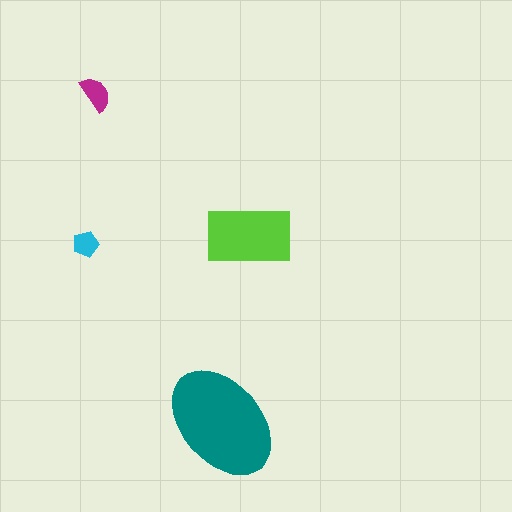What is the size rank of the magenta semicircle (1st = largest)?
3rd.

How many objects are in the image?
There are 4 objects in the image.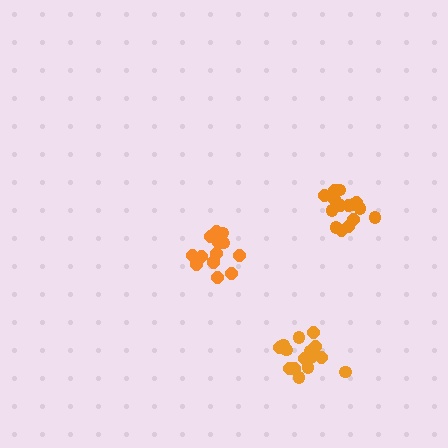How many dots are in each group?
Group 1: 14 dots, Group 2: 16 dots, Group 3: 15 dots (45 total).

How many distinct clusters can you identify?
There are 3 distinct clusters.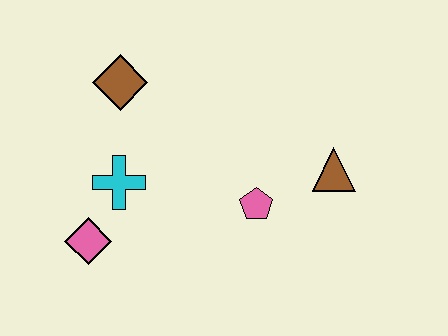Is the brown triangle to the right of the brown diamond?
Yes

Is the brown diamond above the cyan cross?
Yes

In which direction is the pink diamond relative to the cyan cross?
The pink diamond is below the cyan cross.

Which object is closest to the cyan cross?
The pink diamond is closest to the cyan cross.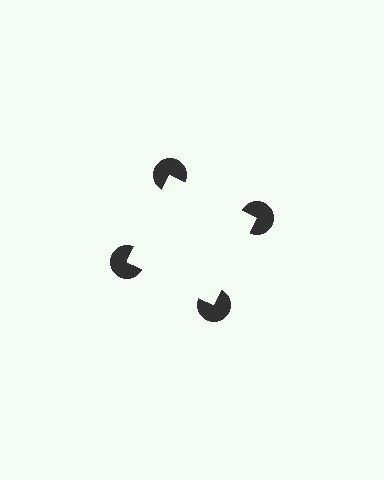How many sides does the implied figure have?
4 sides.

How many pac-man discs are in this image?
There are 4 — one at each vertex of the illusory square.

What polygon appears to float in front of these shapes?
An illusory square — its edges are inferred from the aligned wedge cuts in the pac-man discs, not physically drawn.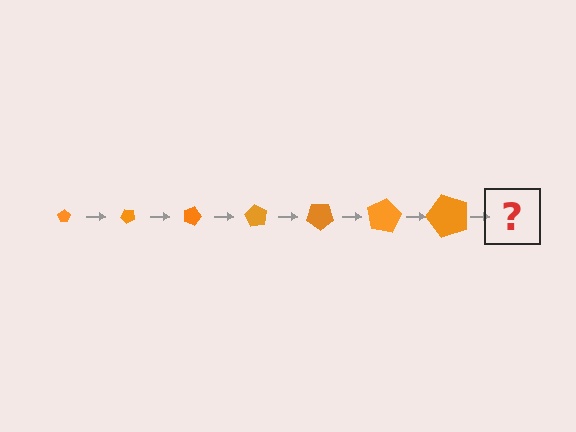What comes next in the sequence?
The next element should be a pentagon, larger than the previous one and rotated 315 degrees from the start.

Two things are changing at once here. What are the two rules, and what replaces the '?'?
The two rules are that the pentagon grows larger each step and it rotates 45 degrees each step. The '?' should be a pentagon, larger than the previous one and rotated 315 degrees from the start.